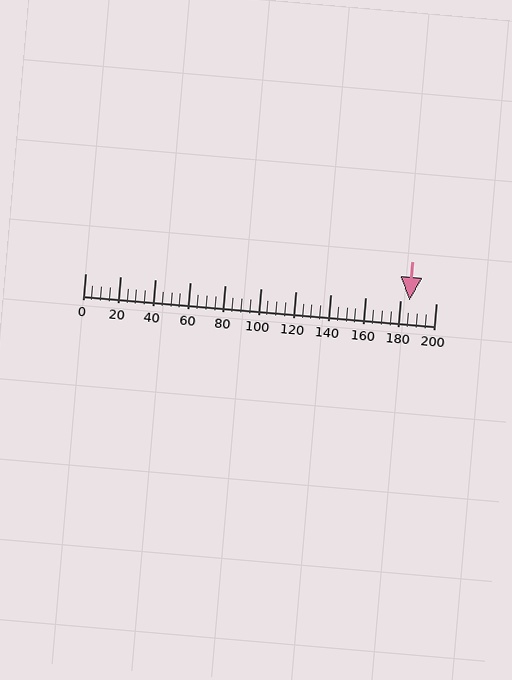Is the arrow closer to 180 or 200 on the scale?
The arrow is closer to 180.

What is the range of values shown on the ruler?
The ruler shows values from 0 to 200.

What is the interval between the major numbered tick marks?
The major tick marks are spaced 20 units apart.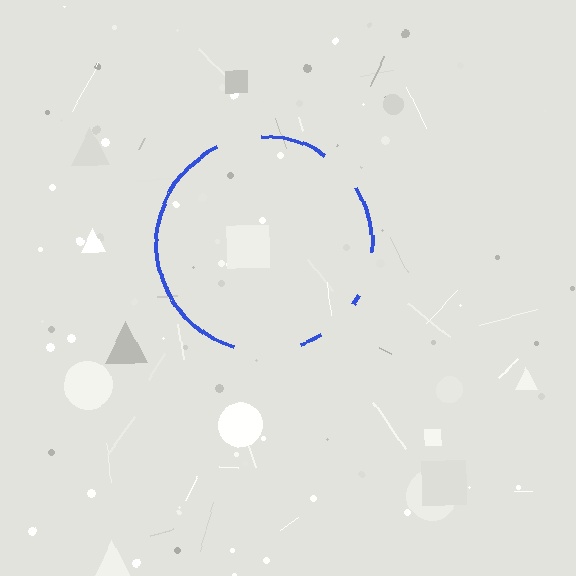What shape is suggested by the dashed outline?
The dashed outline suggests a circle.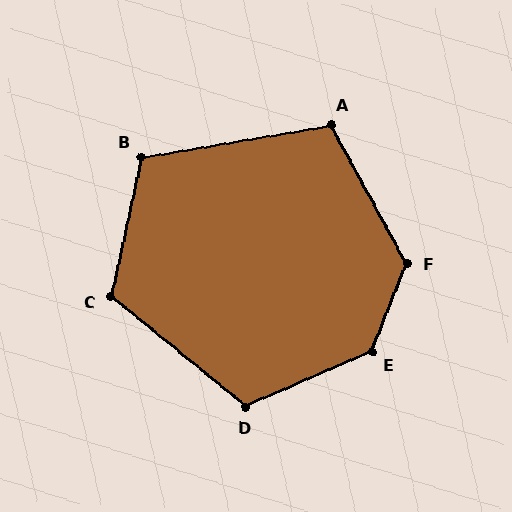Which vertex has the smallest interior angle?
A, at approximately 109 degrees.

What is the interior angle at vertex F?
Approximately 130 degrees (obtuse).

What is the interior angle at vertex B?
Approximately 112 degrees (obtuse).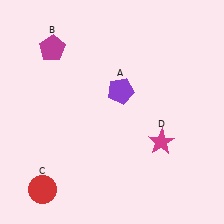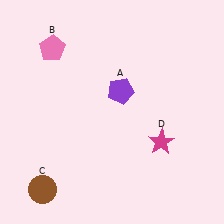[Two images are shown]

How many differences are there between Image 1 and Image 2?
There are 2 differences between the two images.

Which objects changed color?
B changed from magenta to pink. C changed from red to brown.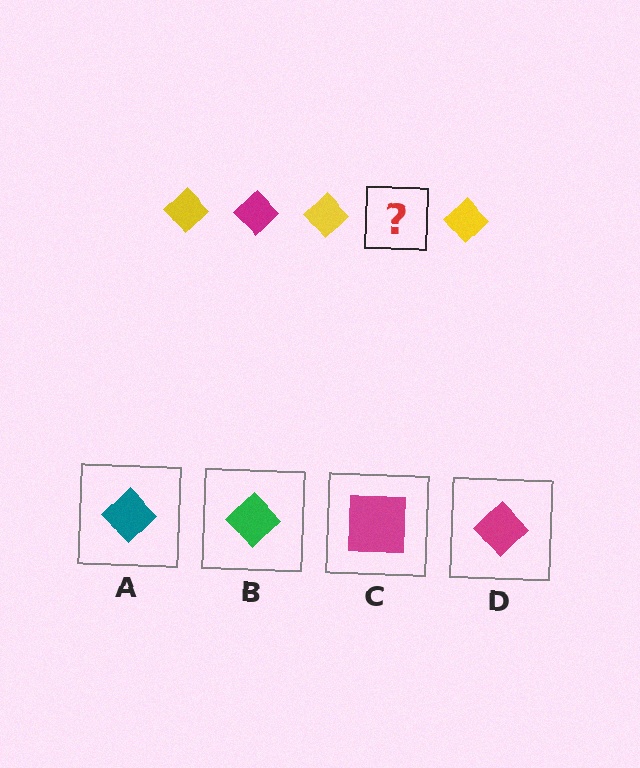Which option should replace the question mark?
Option D.